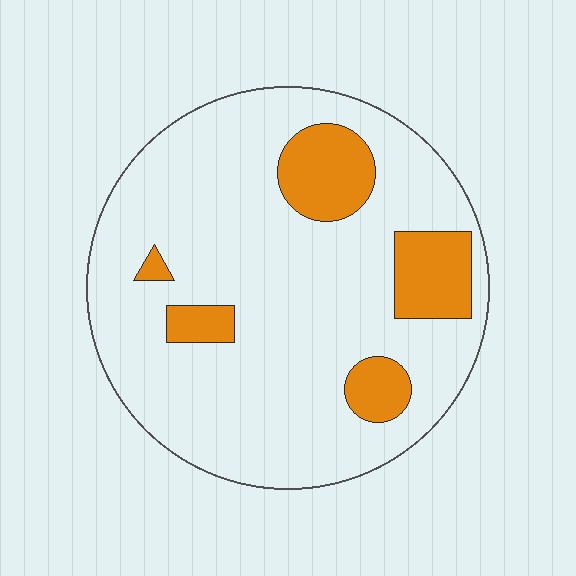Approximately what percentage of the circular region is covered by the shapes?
Approximately 15%.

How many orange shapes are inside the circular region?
5.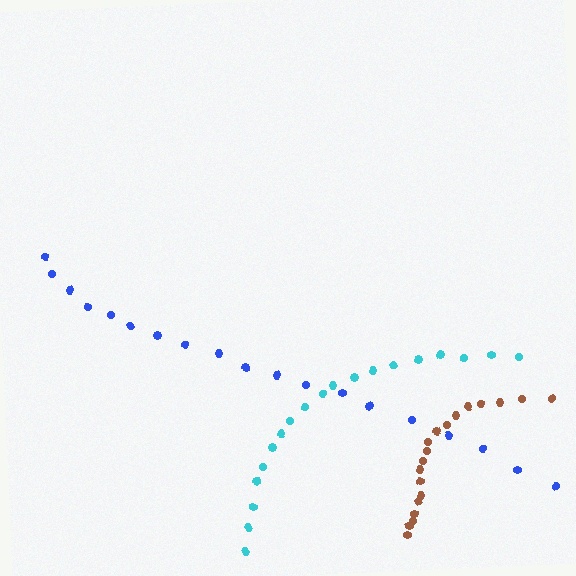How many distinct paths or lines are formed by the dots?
There are 3 distinct paths.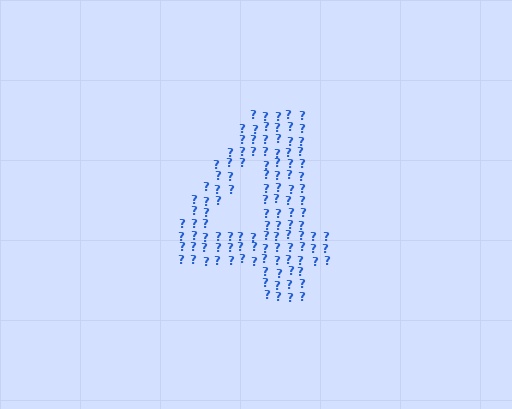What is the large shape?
The large shape is the digit 4.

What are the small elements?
The small elements are question marks.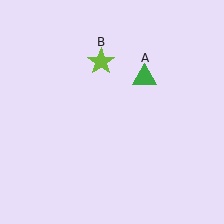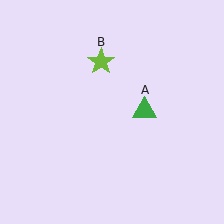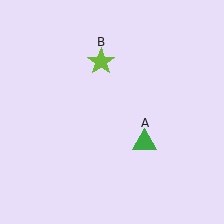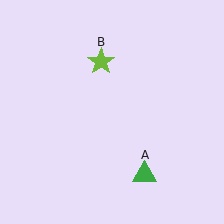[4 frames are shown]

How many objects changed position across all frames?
1 object changed position: green triangle (object A).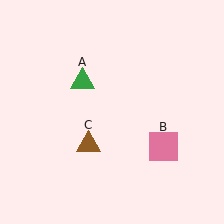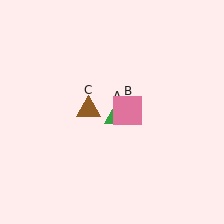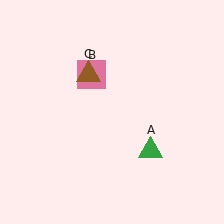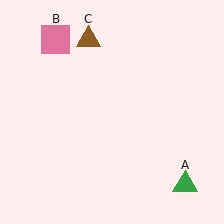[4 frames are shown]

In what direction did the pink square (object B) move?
The pink square (object B) moved up and to the left.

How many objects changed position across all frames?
3 objects changed position: green triangle (object A), pink square (object B), brown triangle (object C).